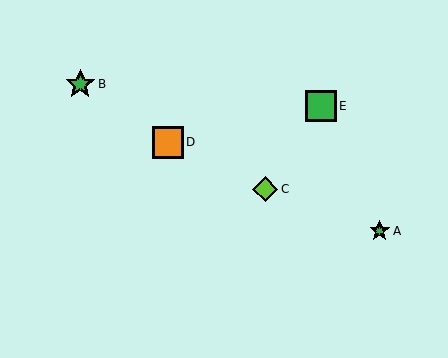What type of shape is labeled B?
Shape B is a green star.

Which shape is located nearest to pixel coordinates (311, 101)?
The green square (labeled E) at (321, 106) is nearest to that location.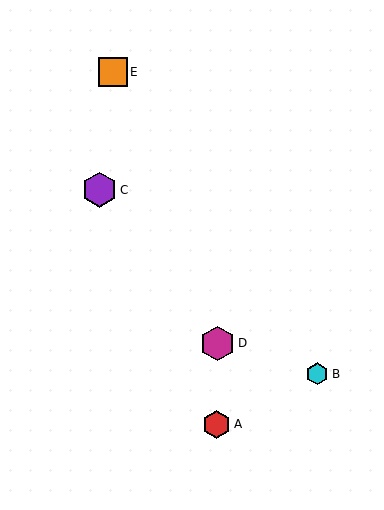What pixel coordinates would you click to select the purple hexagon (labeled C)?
Click at (100, 190) to select the purple hexagon C.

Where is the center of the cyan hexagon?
The center of the cyan hexagon is at (317, 374).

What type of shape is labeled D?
Shape D is a magenta hexagon.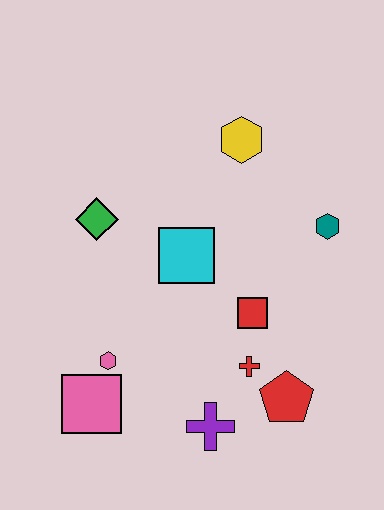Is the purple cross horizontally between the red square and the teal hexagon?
No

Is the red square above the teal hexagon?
No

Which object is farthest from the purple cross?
The yellow hexagon is farthest from the purple cross.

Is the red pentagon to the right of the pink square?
Yes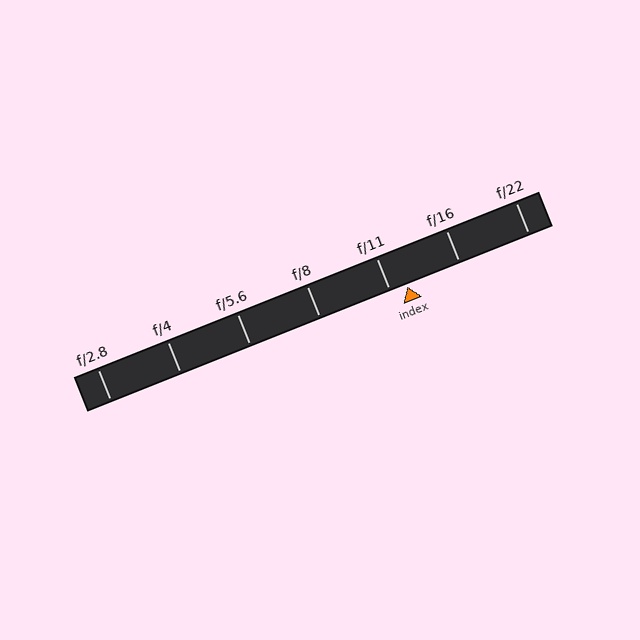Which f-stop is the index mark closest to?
The index mark is closest to f/11.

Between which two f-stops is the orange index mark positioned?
The index mark is between f/11 and f/16.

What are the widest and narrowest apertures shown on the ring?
The widest aperture shown is f/2.8 and the narrowest is f/22.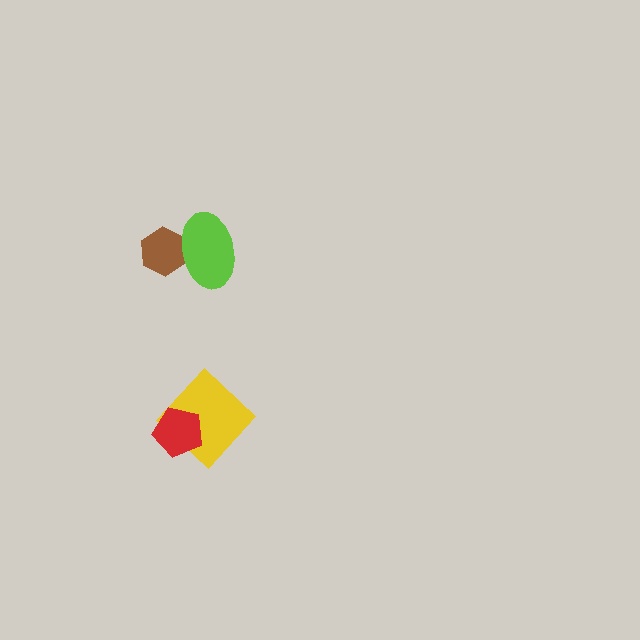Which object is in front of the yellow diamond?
The red pentagon is in front of the yellow diamond.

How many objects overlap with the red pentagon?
1 object overlaps with the red pentagon.